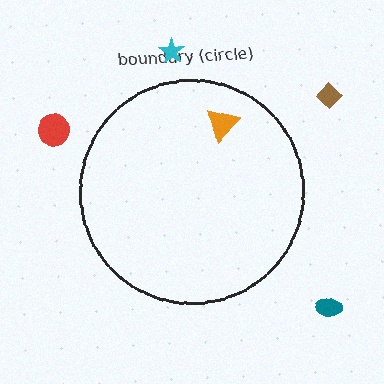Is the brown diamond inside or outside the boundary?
Outside.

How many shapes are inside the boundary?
1 inside, 4 outside.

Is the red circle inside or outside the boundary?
Outside.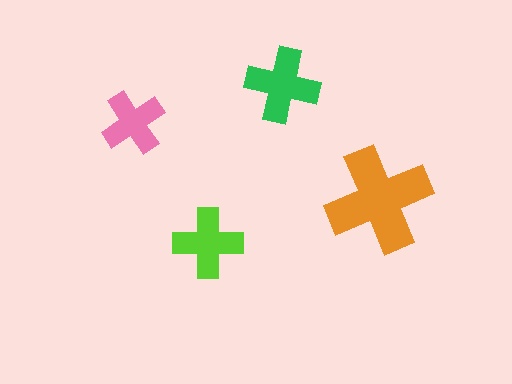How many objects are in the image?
There are 4 objects in the image.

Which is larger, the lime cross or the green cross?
The green one.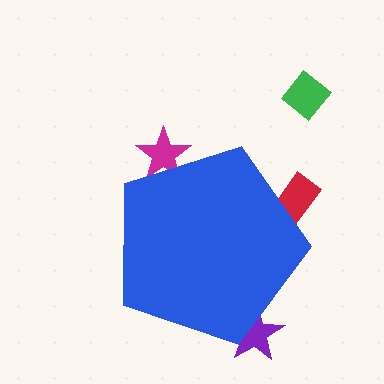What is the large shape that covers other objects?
A blue pentagon.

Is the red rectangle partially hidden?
Yes, the red rectangle is partially hidden behind the blue pentagon.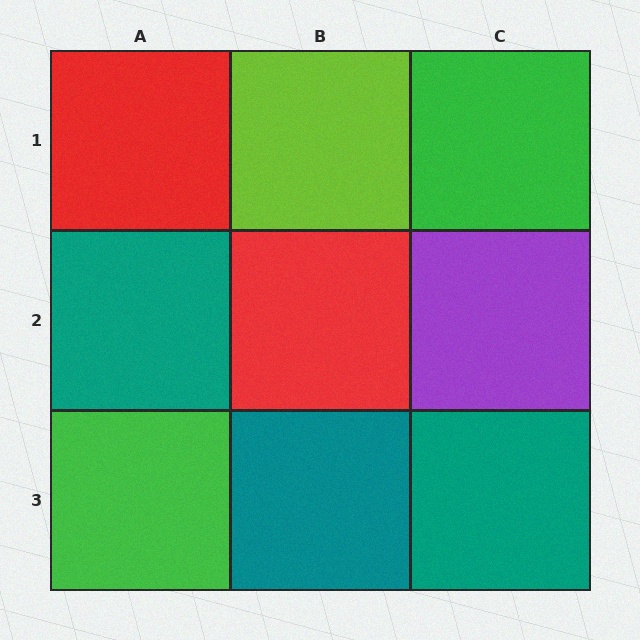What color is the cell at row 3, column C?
Teal.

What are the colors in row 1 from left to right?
Red, lime, green.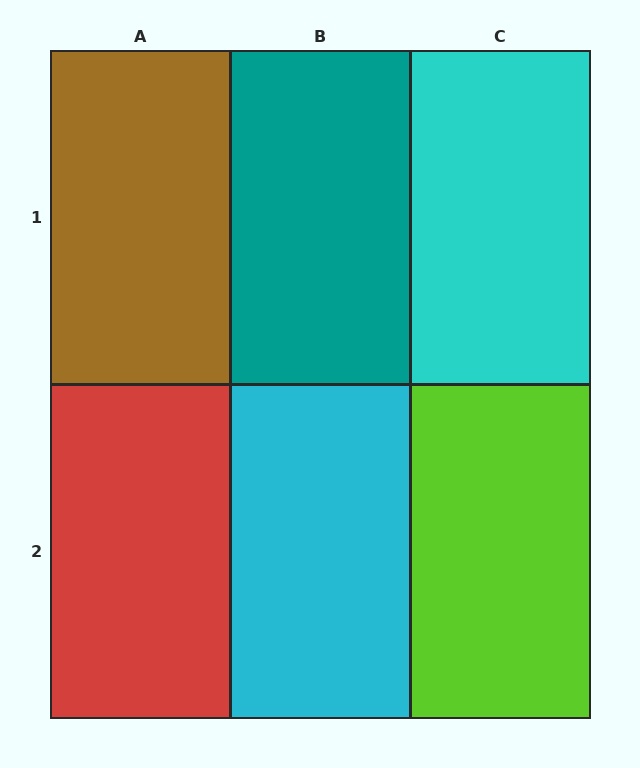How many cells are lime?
1 cell is lime.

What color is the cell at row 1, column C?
Cyan.